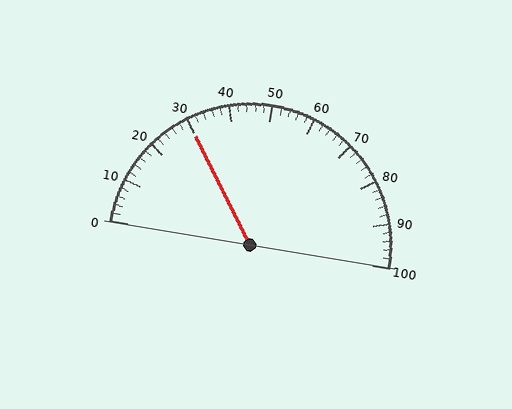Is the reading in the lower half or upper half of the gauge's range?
The reading is in the lower half of the range (0 to 100).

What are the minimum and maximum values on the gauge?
The gauge ranges from 0 to 100.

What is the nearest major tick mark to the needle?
The nearest major tick mark is 30.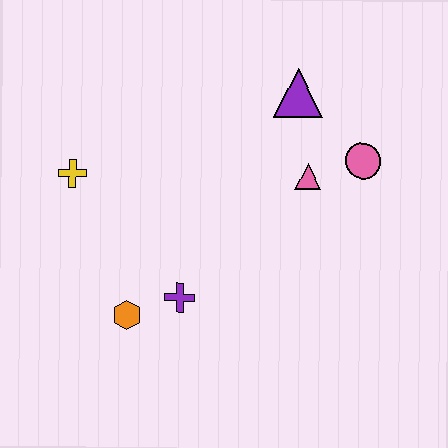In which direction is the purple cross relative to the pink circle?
The purple cross is to the left of the pink circle.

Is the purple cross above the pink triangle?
No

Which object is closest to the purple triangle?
The pink triangle is closest to the purple triangle.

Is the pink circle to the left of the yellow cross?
No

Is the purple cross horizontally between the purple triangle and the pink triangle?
No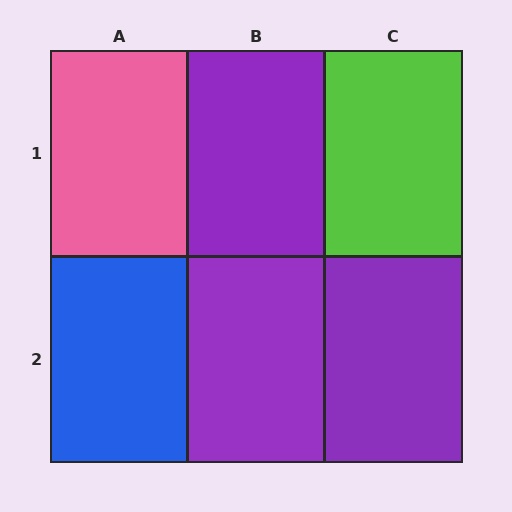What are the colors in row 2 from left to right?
Blue, purple, purple.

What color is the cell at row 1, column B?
Purple.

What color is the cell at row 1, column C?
Lime.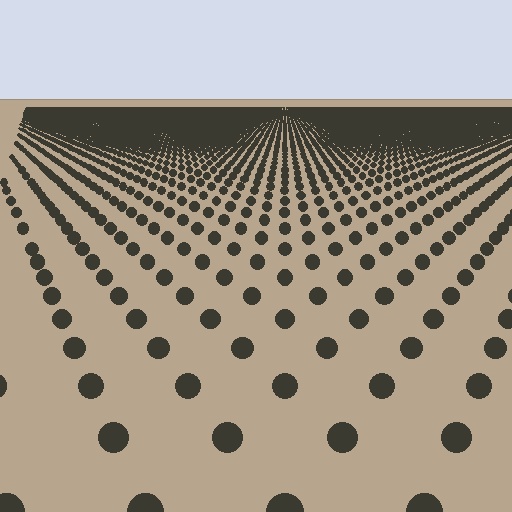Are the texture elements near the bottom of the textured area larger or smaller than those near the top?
Larger. Near the bottom, elements are closer to the viewer and appear at a bigger on-screen size.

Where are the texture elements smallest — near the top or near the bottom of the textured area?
Near the top.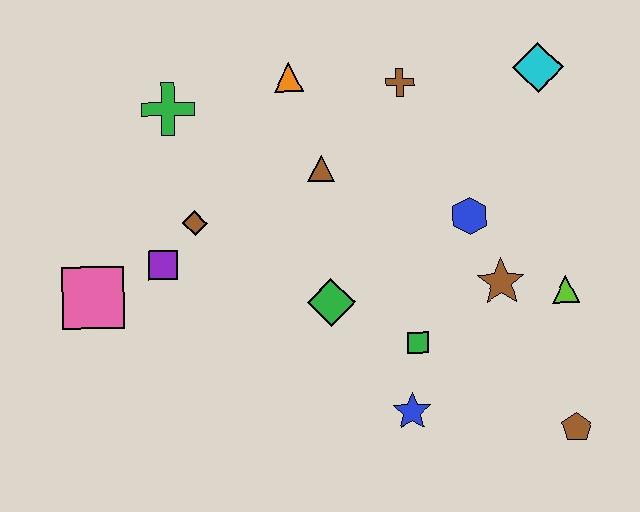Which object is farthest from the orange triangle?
The brown pentagon is farthest from the orange triangle.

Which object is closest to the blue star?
The green square is closest to the blue star.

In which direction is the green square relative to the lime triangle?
The green square is to the left of the lime triangle.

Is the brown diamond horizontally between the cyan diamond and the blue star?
No